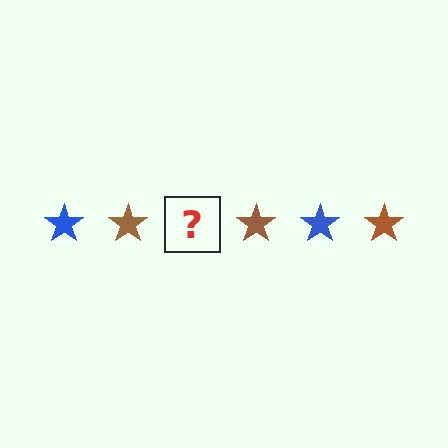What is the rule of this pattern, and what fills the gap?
The rule is that the pattern cycles through blue, brown stars. The gap should be filled with a blue star.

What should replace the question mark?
The question mark should be replaced with a blue star.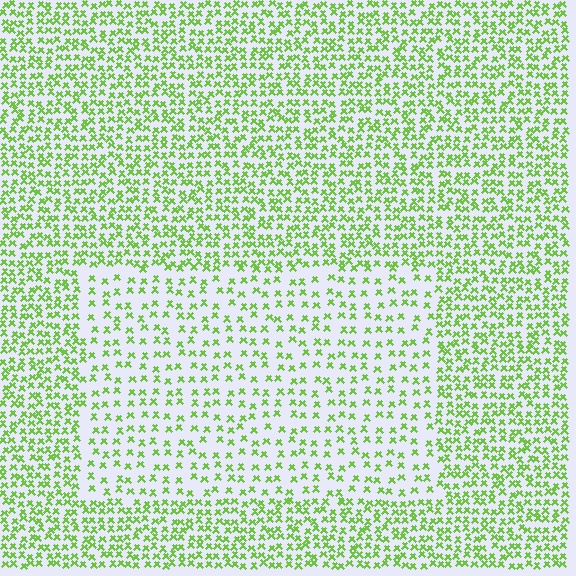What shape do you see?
I see a rectangle.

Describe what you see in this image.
The image contains small lime elements arranged at two different densities. A rectangle-shaped region is visible where the elements are less densely packed than the surrounding area.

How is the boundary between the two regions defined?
The boundary is defined by a change in element density (approximately 2.0x ratio). All elements are the same color, size, and shape.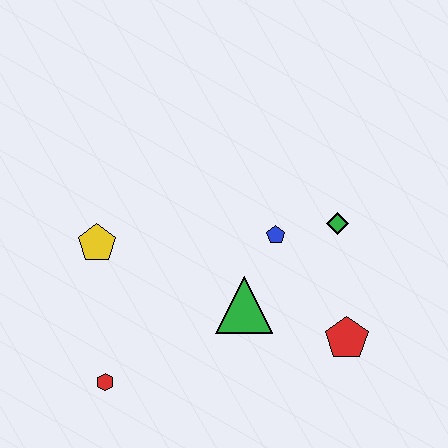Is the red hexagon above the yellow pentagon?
No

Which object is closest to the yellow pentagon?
The red hexagon is closest to the yellow pentagon.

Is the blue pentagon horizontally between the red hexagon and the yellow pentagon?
No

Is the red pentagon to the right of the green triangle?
Yes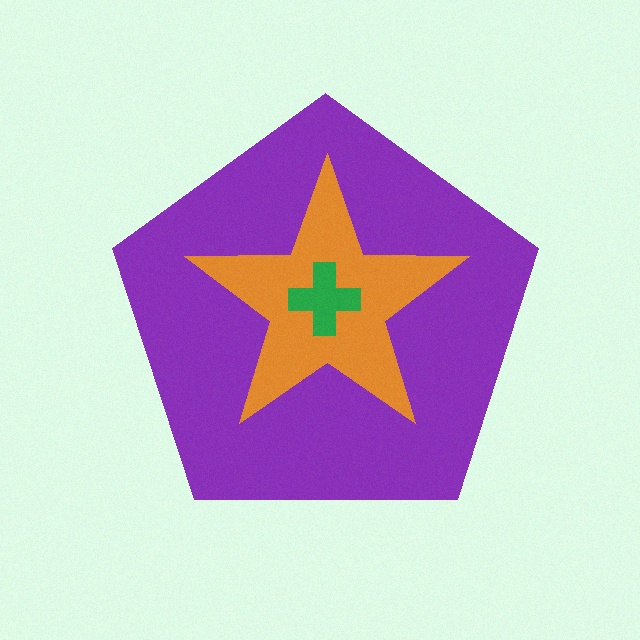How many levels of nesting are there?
3.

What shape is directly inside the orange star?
The green cross.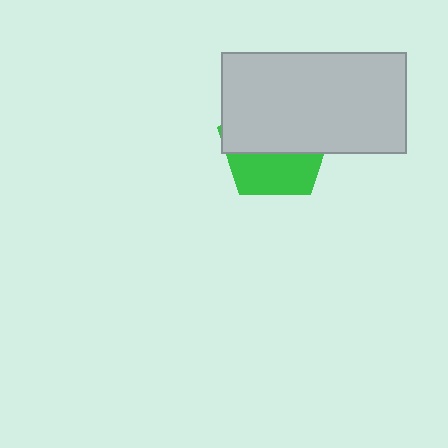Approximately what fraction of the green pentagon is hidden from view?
Roughly 59% of the green pentagon is hidden behind the light gray rectangle.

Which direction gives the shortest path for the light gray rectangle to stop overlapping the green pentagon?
Moving up gives the shortest separation.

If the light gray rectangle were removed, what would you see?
You would see the complete green pentagon.